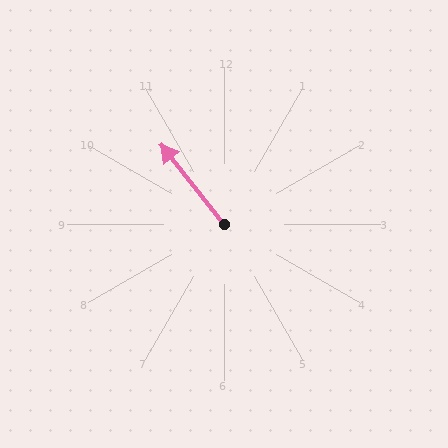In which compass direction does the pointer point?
Northwest.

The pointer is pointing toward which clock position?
Roughly 11 o'clock.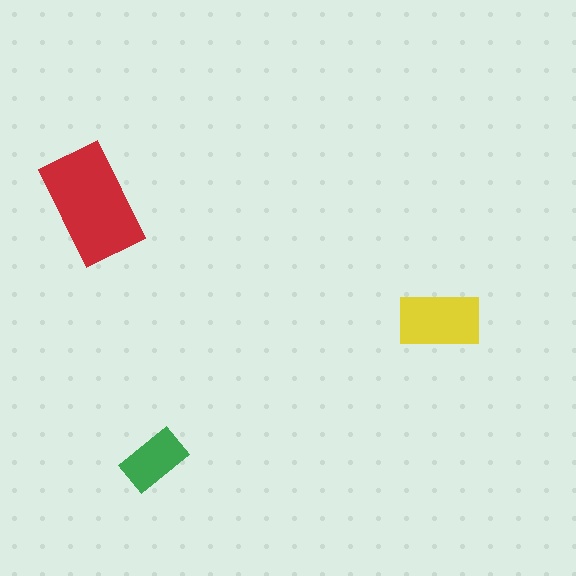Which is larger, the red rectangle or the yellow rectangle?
The red one.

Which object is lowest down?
The green rectangle is bottommost.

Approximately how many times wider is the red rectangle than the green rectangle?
About 2 times wider.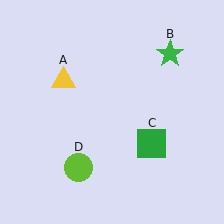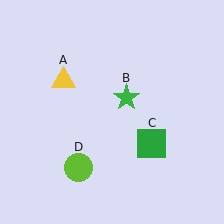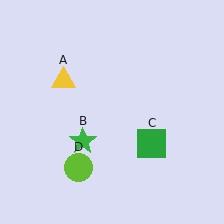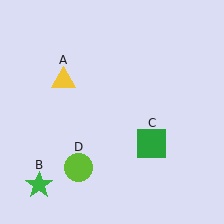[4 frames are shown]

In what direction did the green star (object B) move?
The green star (object B) moved down and to the left.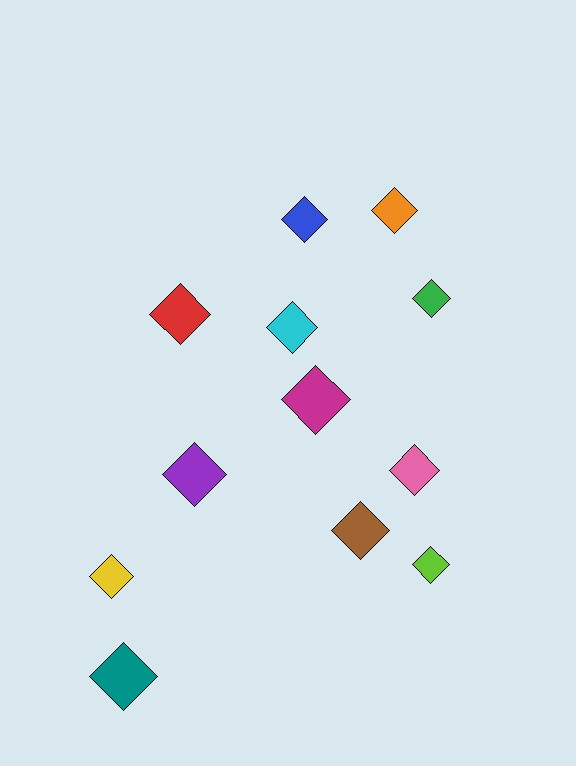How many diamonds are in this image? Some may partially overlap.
There are 12 diamonds.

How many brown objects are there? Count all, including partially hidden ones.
There is 1 brown object.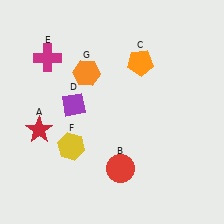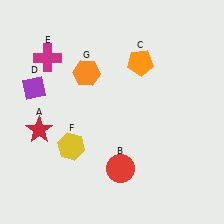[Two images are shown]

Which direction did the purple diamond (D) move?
The purple diamond (D) moved left.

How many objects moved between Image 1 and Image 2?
1 object moved between the two images.